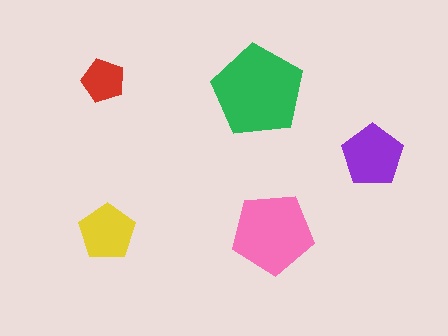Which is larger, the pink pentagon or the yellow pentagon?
The pink one.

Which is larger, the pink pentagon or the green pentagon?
The green one.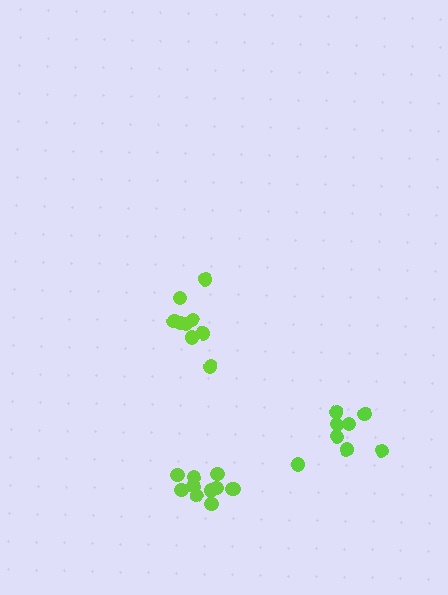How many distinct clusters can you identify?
There are 3 distinct clusters.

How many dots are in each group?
Group 1: 8 dots, Group 2: 9 dots, Group 3: 11 dots (28 total).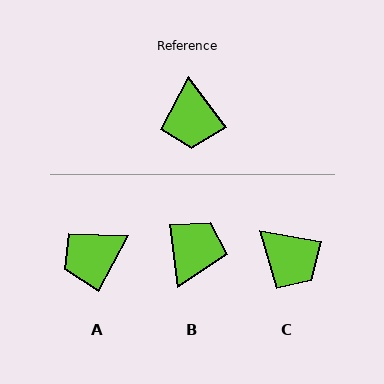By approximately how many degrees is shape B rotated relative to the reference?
Approximately 151 degrees counter-clockwise.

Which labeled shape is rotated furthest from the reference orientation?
B, about 151 degrees away.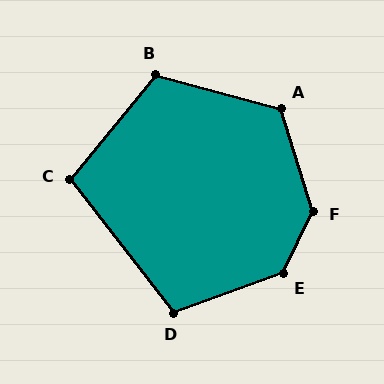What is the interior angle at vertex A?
Approximately 122 degrees (obtuse).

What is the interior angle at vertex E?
Approximately 135 degrees (obtuse).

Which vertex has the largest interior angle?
F, at approximately 138 degrees.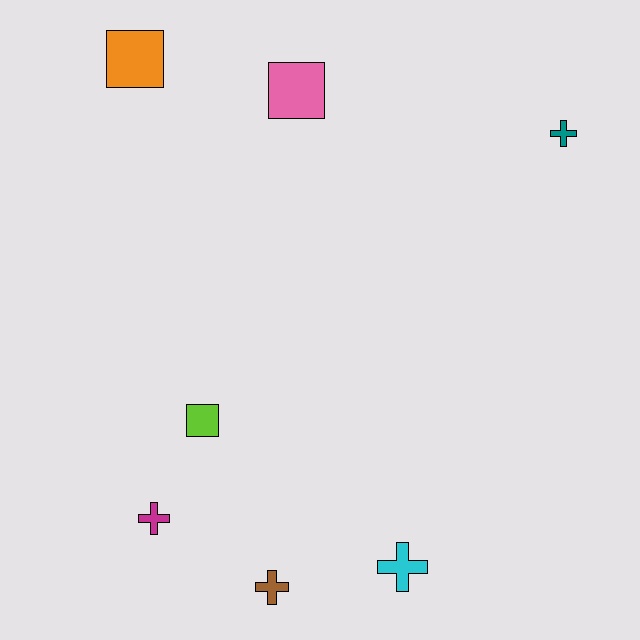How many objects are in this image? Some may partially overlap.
There are 7 objects.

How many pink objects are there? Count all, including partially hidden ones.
There is 1 pink object.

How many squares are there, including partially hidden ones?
There are 3 squares.